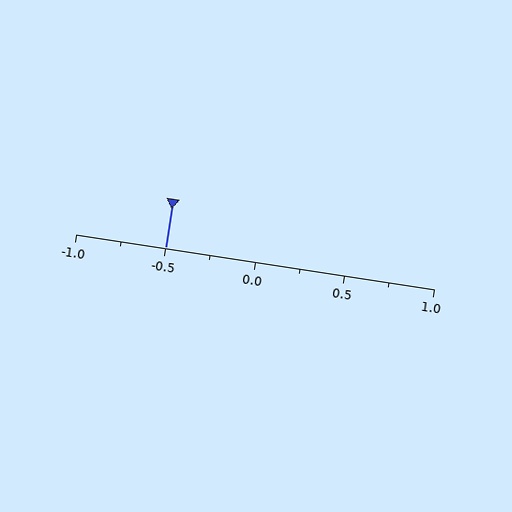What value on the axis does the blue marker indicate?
The marker indicates approximately -0.5.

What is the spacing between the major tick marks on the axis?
The major ticks are spaced 0.5 apart.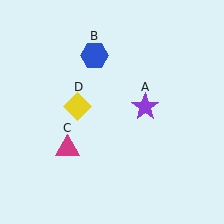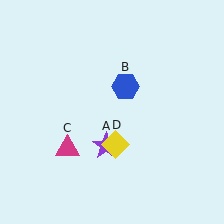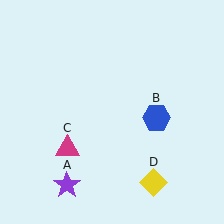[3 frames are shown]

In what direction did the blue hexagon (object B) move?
The blue hexagon (object B) moved down and to the right.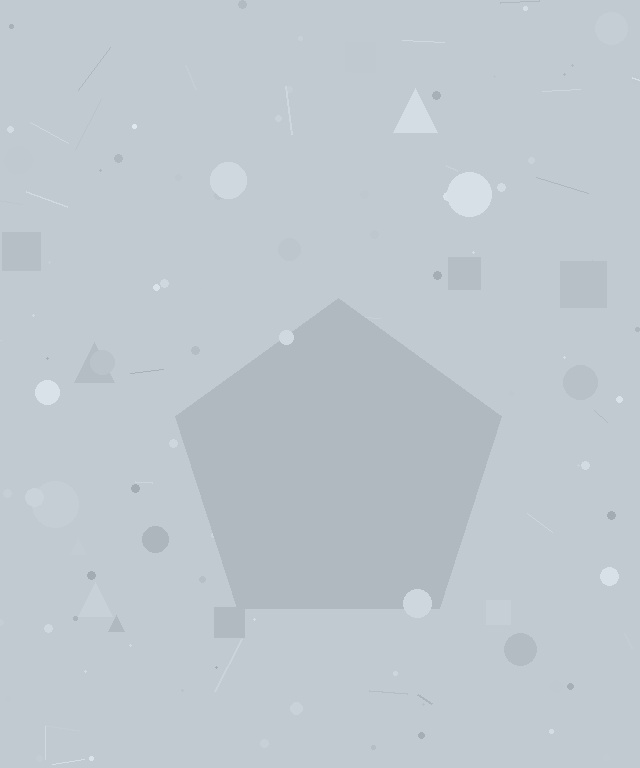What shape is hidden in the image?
A pentagon is hidden in the image.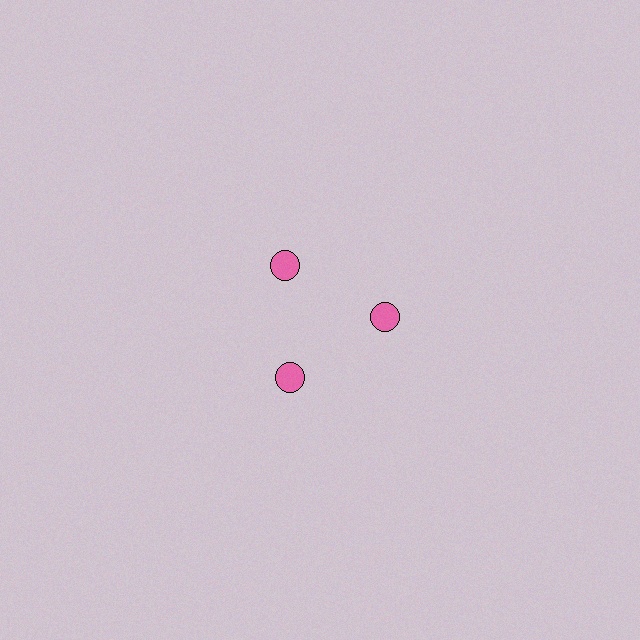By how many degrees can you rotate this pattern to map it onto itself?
The pattern maps onto itself every 120 degrees of rotation.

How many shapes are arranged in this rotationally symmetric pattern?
There are 3 shapes, arranged in 3 groups of 1.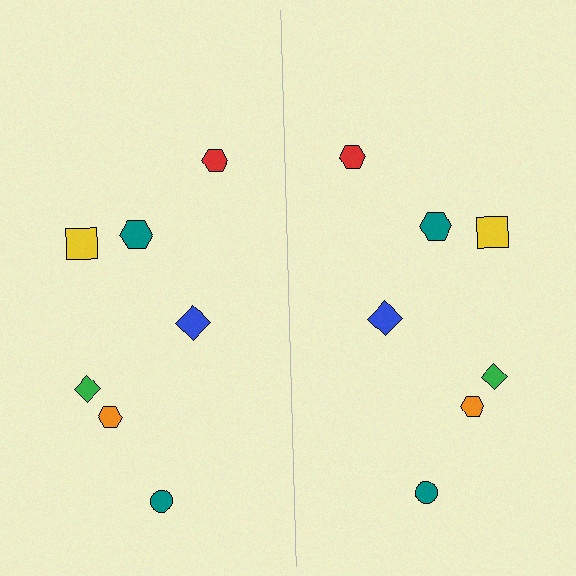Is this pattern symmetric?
Yes, this pattern has bilateral (reflection) symmetry.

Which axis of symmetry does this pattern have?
The pattern has a vertical axis of symmetry running through the center of the image.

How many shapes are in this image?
There are 14 shapes in this image.